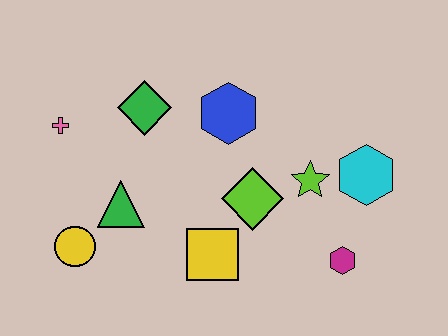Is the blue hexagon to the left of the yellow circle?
No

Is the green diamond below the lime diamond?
No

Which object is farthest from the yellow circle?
The cyan hexagon is farthest from the yellow circle.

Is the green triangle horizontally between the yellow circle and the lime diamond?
Yes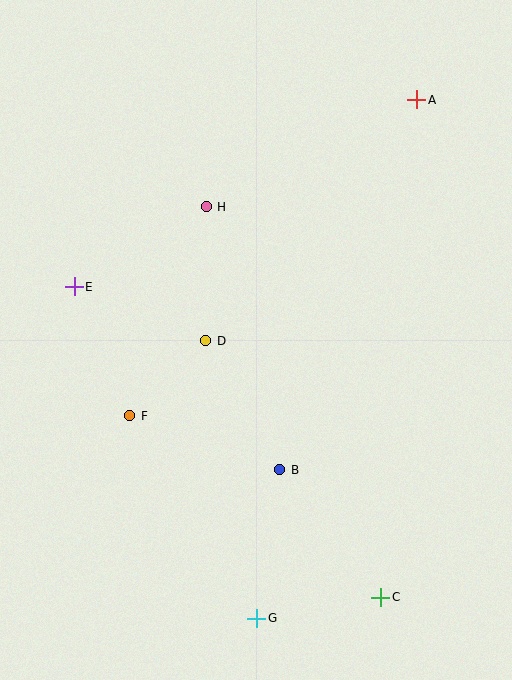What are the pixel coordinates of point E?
Point E is at (74, 287).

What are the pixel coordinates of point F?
Point F is at (130, 416).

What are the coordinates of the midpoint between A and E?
The midpoint between A and E is at (245, 193).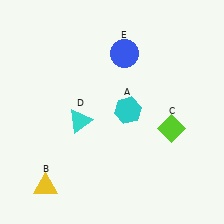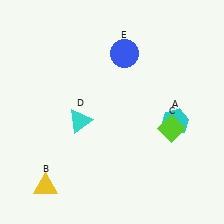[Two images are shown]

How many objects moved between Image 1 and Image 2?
1 object moved between the two images.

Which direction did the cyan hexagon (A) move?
The cyan hexagon (A) moved right.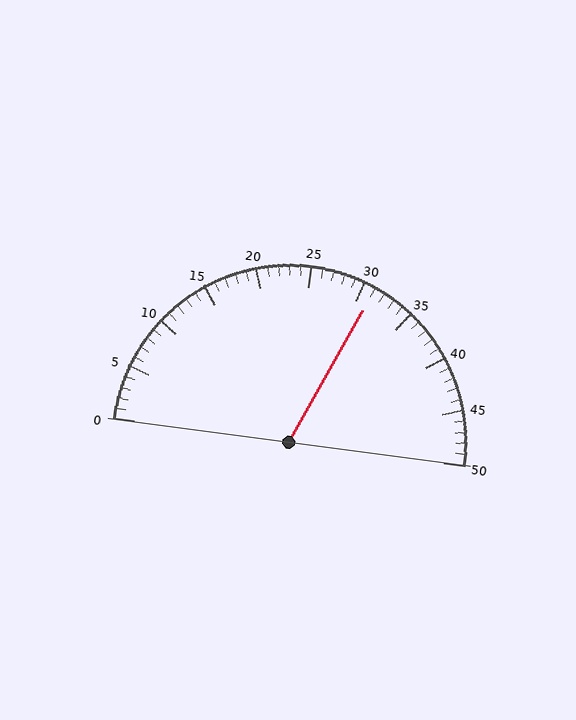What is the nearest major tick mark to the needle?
The nearest major tick mark is 30.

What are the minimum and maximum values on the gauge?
The gauge ranges from 0 to 50.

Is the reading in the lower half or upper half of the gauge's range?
The reading is in the upper half of the range (0 to 50).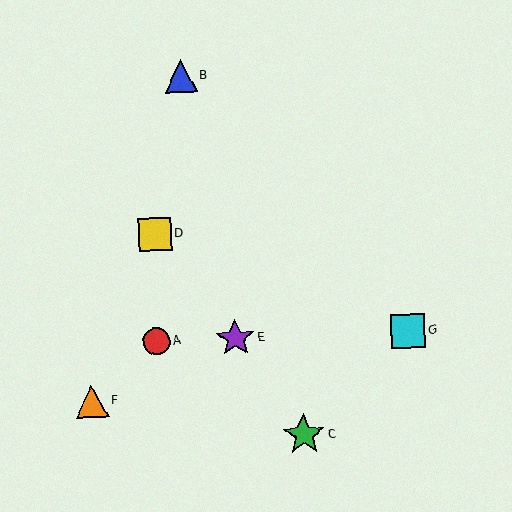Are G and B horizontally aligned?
No, G is at y≈331 and B is at y≈76.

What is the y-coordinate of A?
Object A is at y≈342.